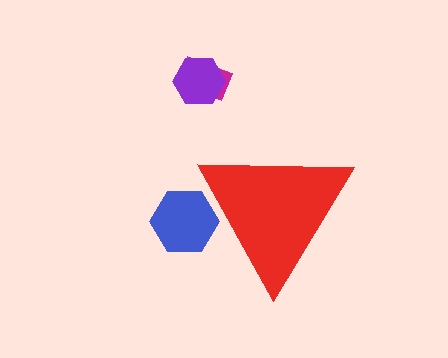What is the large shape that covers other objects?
A red triangle.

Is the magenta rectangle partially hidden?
No, the magenta rectangle is fully visible.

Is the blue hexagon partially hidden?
Yes, the blue hexagon is partially hidden behind the red triangle.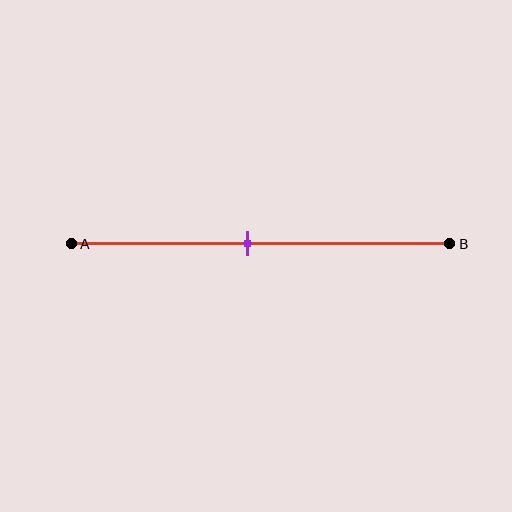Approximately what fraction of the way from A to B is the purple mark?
The purple mark is approximately 45% of the way from A to B.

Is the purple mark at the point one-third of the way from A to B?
No, the mark is at about 45% from A, not at the 33% one-third point.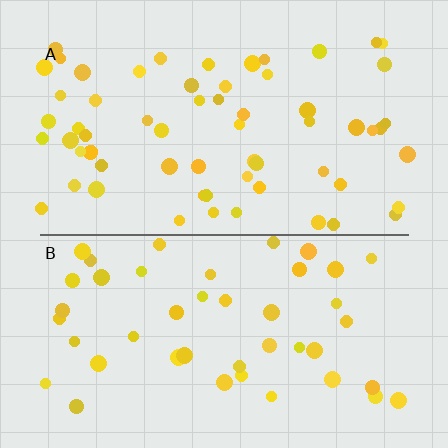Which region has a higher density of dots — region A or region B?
A (the top).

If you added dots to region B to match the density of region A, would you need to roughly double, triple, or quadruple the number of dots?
Approximately double.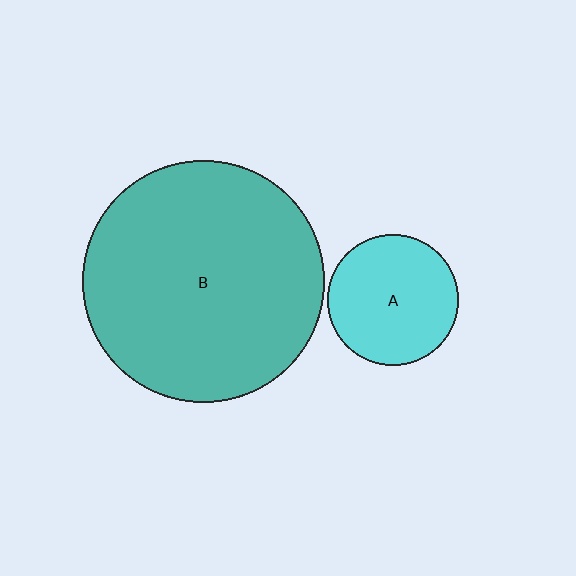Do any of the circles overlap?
No, none of the circles overlap.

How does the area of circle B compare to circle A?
Approximately 3.4 times.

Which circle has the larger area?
Circle B (teal).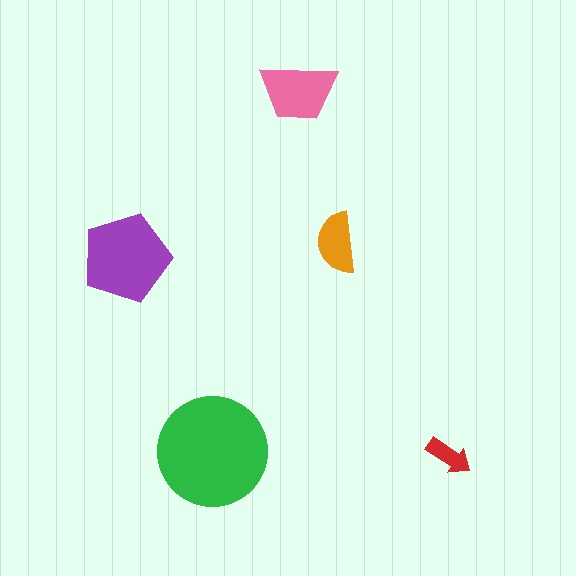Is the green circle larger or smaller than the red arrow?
Larger.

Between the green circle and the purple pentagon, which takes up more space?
The green circle.